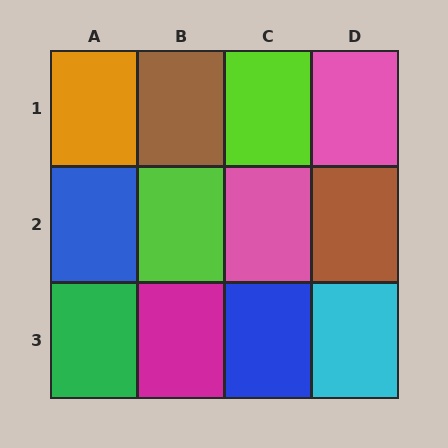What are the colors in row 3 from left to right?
Green, magenta, blue, cyan.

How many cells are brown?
2 cells are brown.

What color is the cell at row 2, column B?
Lime.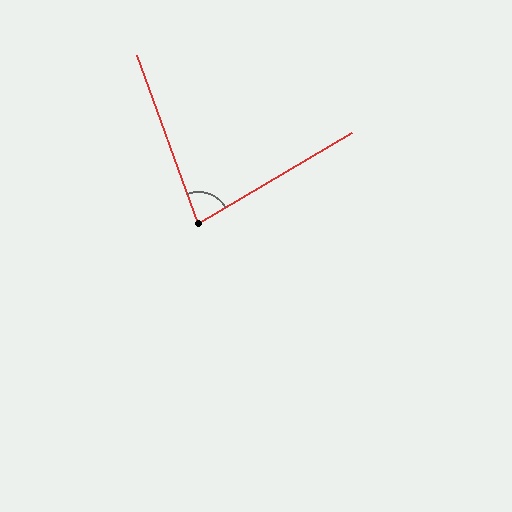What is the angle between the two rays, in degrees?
Approximately 79 degrees.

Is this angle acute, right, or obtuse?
It is acute.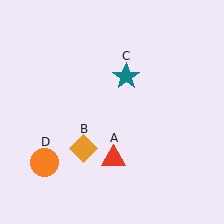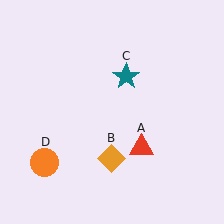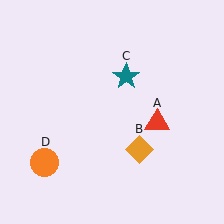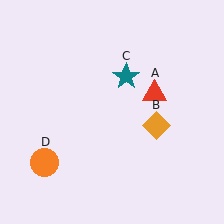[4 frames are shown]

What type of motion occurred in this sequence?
The red triangle (object A), orange diamond (object B) rotated counterclockwise around the center of the scene.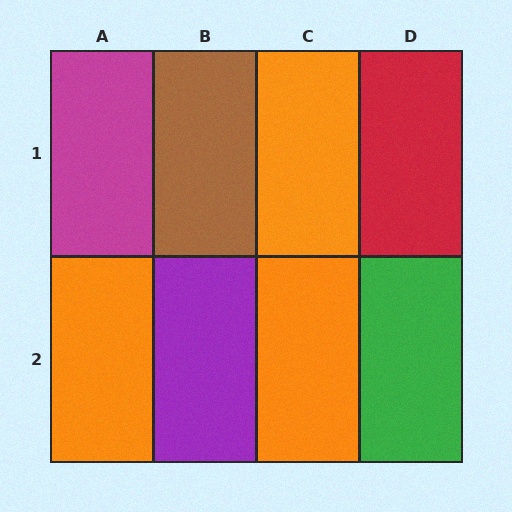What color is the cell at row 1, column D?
Red.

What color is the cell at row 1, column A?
Magenta.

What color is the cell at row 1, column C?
Orange.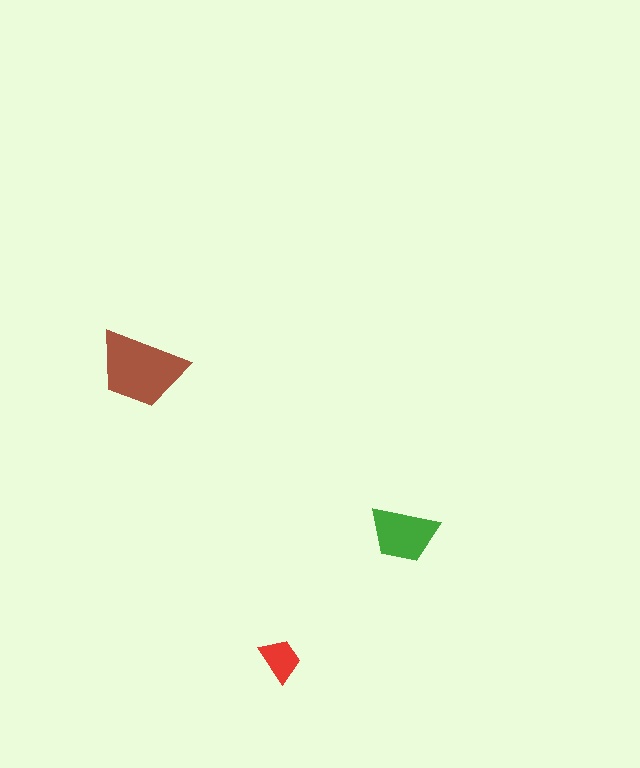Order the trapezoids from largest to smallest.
the brown one, the green one, the red one.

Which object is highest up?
The brown trapezoid is topmost.